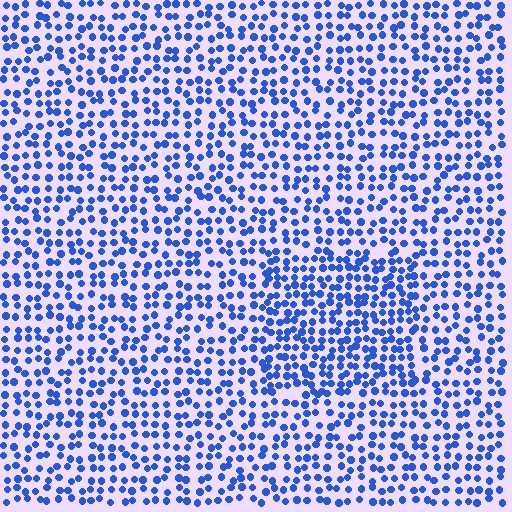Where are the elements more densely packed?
The elements are more densely packed inside the rectangle boundary.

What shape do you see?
I see a rectangle.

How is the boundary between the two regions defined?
The boundary is defined by a change in element density (approximately 1.5x ratio). All elements are the same color, size, and shape.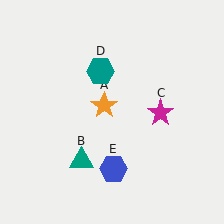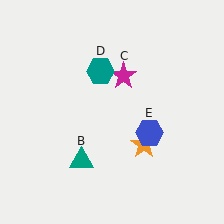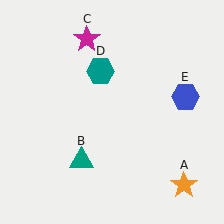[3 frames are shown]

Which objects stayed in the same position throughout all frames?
Teal triangle (object B) and teal hexagon (object D) remained stationary.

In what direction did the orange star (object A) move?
The orange star (object A) moved down and to the right.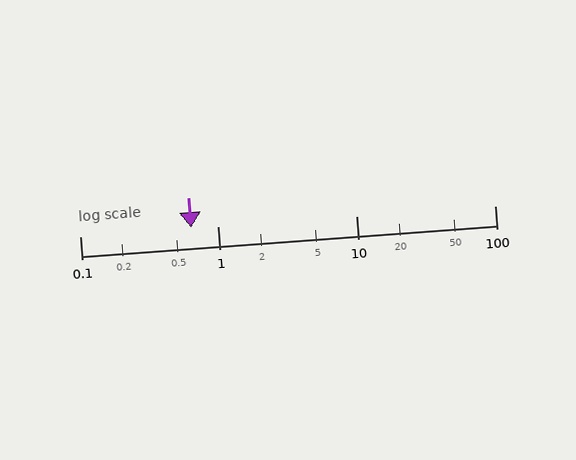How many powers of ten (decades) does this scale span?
The scale spans 3 decades, from 0.1 to 100.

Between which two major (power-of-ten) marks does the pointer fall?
The pointer is between 0.1 and 1.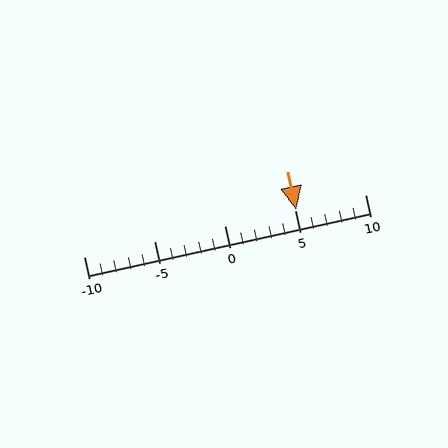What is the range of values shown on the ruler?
The ruler shows values from -10 to 10.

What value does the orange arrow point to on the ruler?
The orange arrow points to approximately 5.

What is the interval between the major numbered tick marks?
The major tick marks are spaced 5 units apart.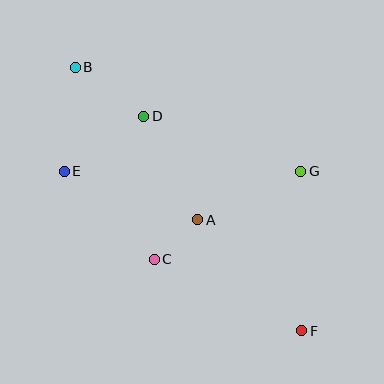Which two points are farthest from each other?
Points B and F are farthest from each other.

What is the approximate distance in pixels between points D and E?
The distance between D and E is approximately 96 pixels.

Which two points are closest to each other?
Points A and C are closest to each other.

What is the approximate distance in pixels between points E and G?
The distance between E and G is approximately 237 pixels.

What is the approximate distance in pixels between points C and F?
The distance between C and F is approximately 164 pixels.